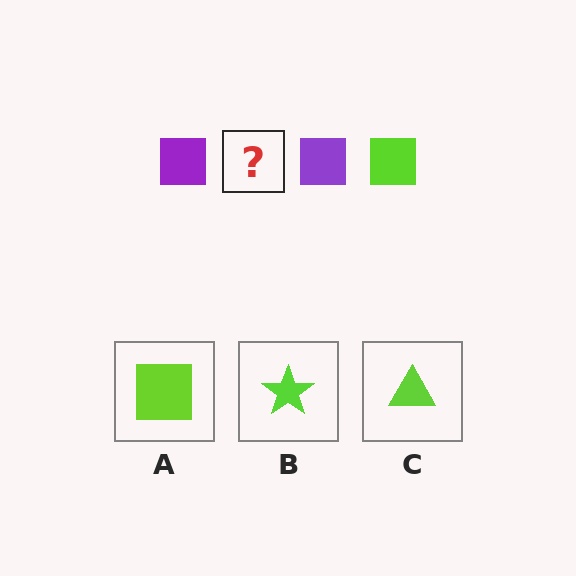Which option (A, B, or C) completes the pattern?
A.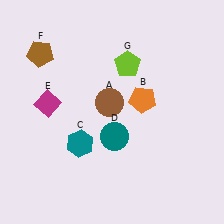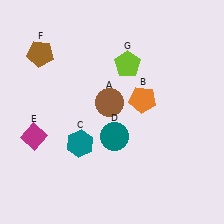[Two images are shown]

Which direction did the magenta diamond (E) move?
The magenta diamond (E) moved down.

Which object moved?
The magenta diamond (E) moved down.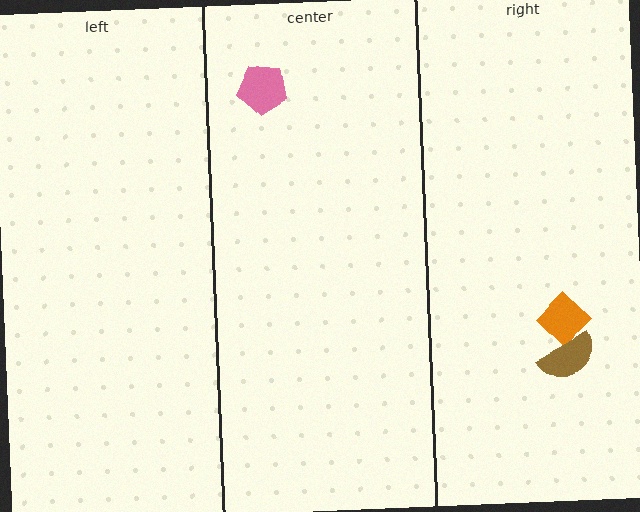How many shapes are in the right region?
2.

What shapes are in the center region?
The pink pentagon.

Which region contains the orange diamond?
The right region.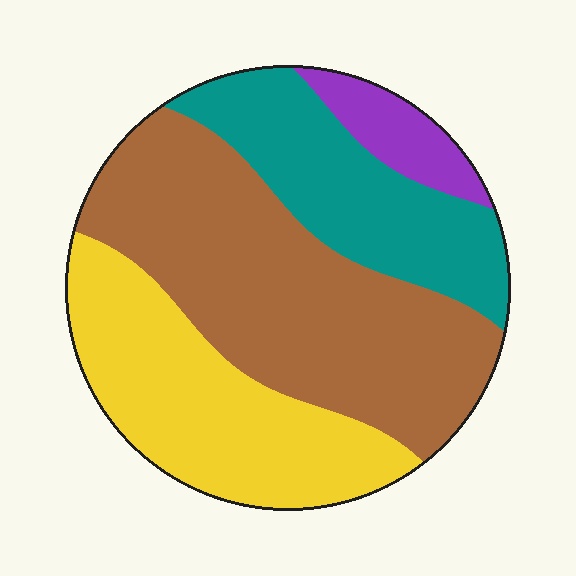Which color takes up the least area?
Purple, at roughly 5%.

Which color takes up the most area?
Brown, at roughly 45%.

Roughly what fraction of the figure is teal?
Teal takes up about one fifth (1/5) of the figure.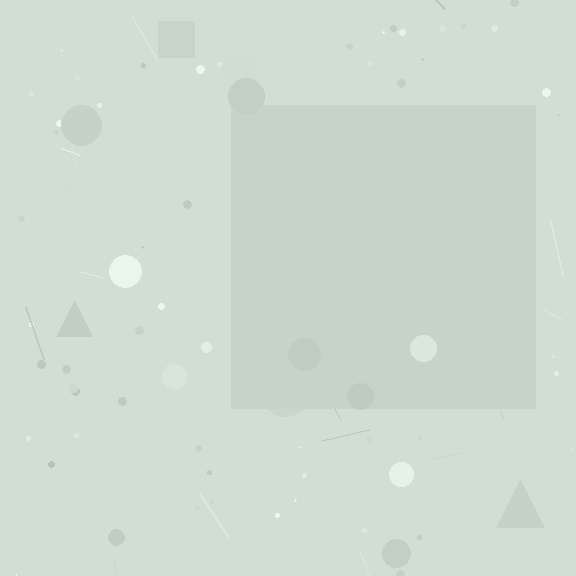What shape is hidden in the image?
A square is hidden in the image.